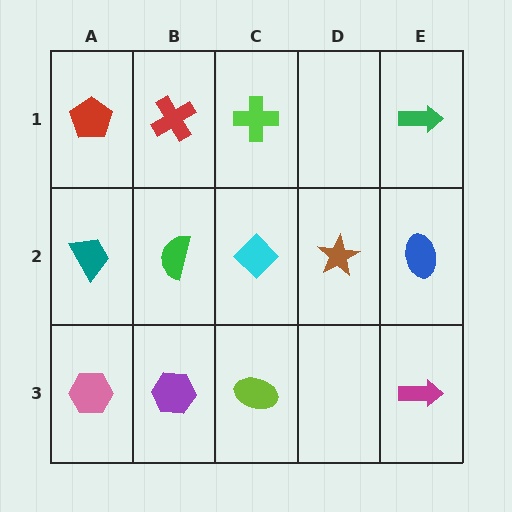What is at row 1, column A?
A red pentagon.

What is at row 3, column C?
A lime ellipse.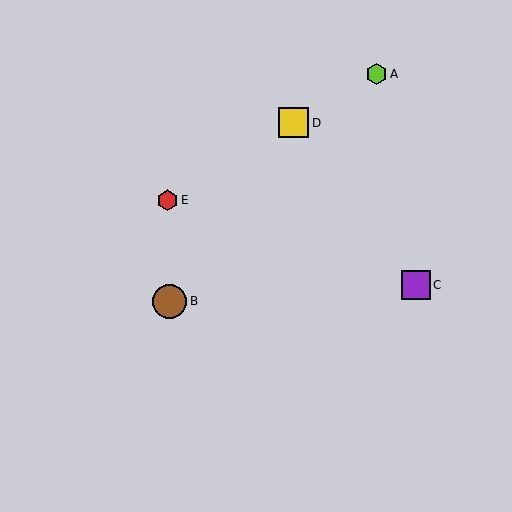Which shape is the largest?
The brown circle (labeled B) is the largest.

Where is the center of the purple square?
The center of the purple square is at (416, 285).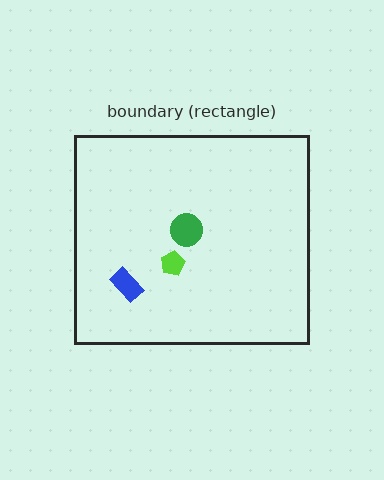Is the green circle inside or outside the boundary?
Inside.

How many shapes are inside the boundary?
3 inside, 0 outside.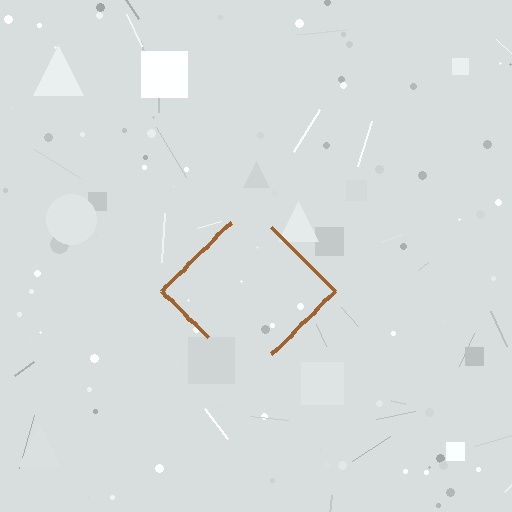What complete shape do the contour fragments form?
The contour fragments form a diamond.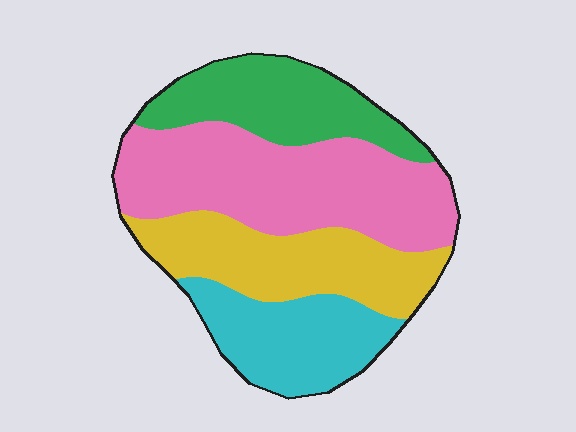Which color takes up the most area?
Pink, at roughly 35%.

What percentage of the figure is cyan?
Cyan covers about 20% of the figure.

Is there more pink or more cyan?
Pink.